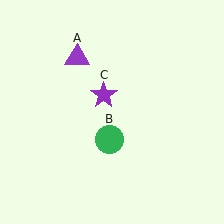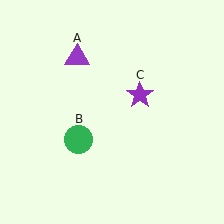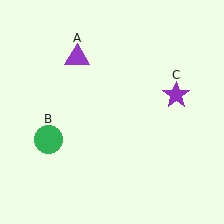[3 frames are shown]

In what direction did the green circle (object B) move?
The green circle (object B) moved left.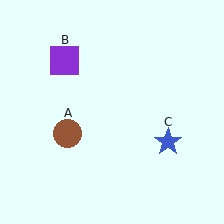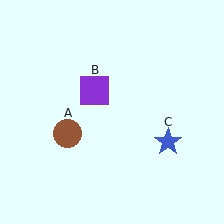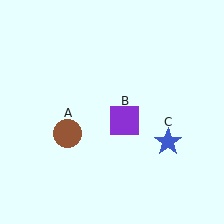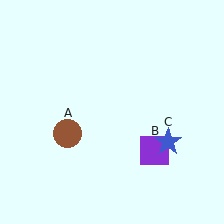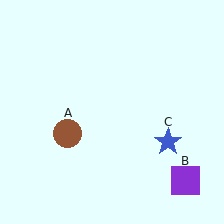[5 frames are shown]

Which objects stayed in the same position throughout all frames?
Brown circle (object A) and blue star (object C) remained stationary.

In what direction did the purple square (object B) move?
The purple square (object B) moved down and to the right.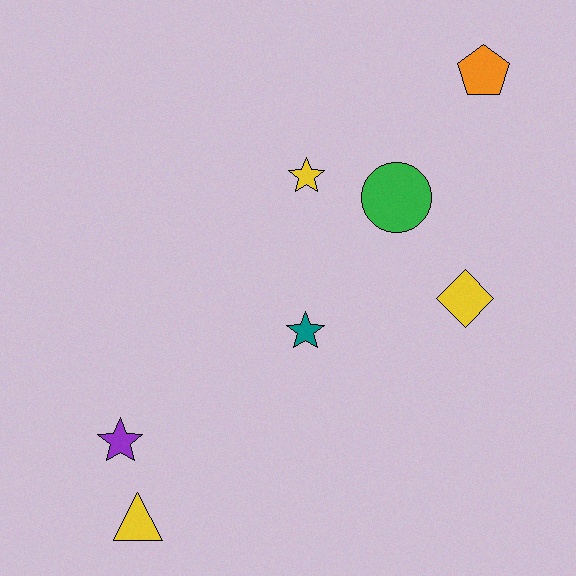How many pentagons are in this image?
There is 1 pentagon.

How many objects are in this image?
There are 7 objects.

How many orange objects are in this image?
There is 1 orange object.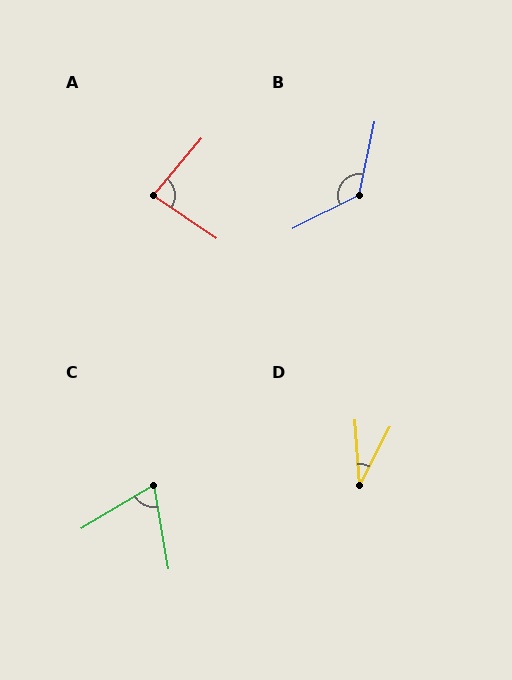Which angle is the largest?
B, at approximately 129 degrees.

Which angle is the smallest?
D, at approximately 32 degrees.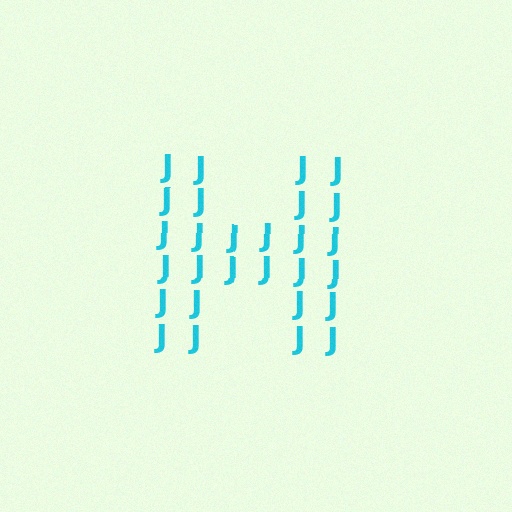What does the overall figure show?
The overall figure shows the letter H.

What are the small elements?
The small elements are letter J's.